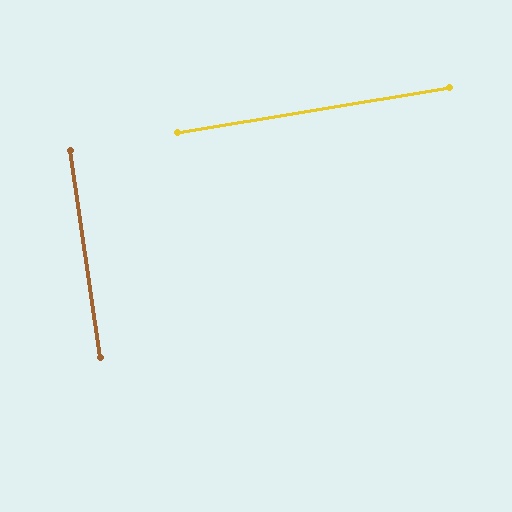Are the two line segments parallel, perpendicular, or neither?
Perpendicular — they meet at approximately 89°.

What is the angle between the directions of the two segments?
Approximately 89 degrees.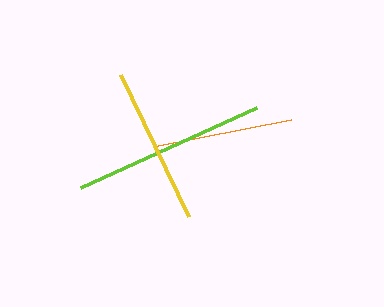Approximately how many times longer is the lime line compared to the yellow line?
The lime line is approximately 1.2 times the length of the yellow line.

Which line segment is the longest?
The lime line is the longest at approximately 194 pixels.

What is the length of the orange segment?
The orange segment is approximately 141 pixels long.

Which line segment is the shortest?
The orange line is the shortest at approximately 141 pixels.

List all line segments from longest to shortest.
From longest to shortest: lime, yellow, orange.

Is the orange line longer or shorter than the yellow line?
The yellow line is longer than the orange line.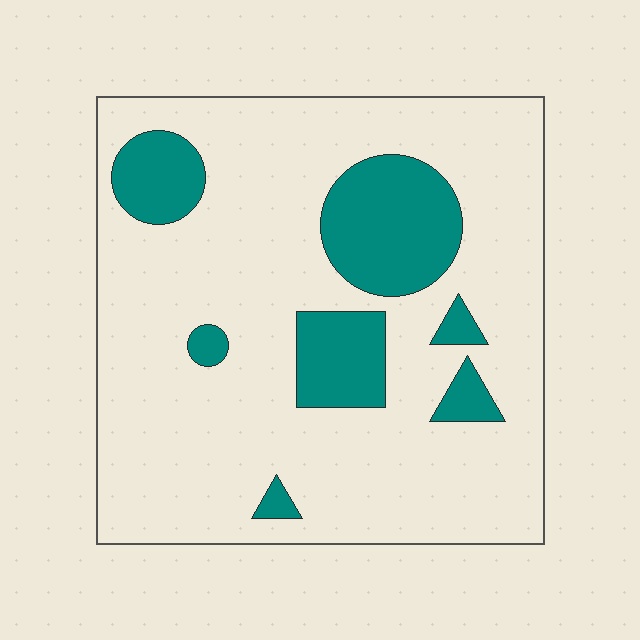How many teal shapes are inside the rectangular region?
7.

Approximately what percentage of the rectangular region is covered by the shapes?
Approximately 20%.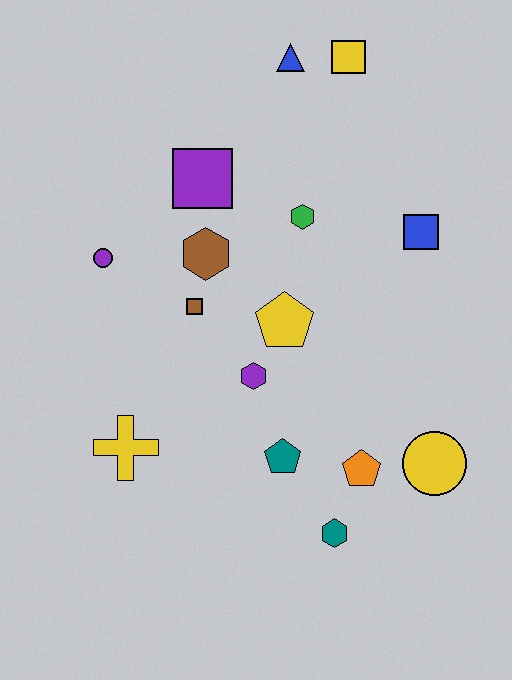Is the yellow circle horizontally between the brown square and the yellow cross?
No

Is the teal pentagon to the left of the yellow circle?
Yes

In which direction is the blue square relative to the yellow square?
The blue square is below the yellow square.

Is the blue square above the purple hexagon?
Yes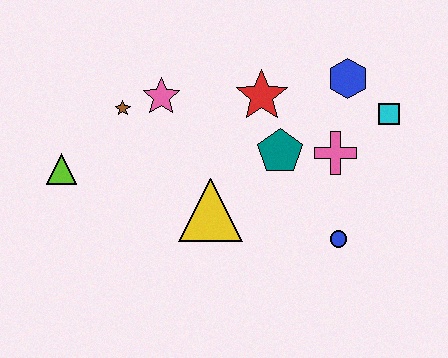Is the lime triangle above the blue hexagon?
No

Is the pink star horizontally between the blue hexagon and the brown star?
Yes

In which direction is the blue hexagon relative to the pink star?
The blue hexagon is to the right of the pink star.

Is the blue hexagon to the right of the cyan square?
No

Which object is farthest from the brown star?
The cyan square is farthest from the brown star.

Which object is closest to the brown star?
The pink star is closest to the brown star.